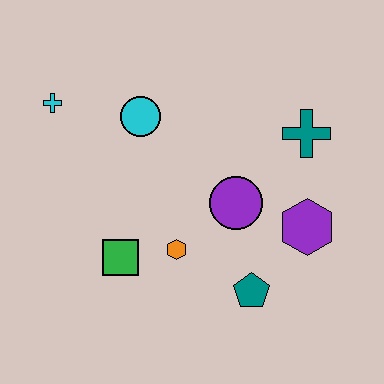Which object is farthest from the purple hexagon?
The cyan cross is farthest from the purple hexagon.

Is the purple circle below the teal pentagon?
No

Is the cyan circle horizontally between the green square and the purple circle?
Yes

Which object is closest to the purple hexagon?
The purple circle is closest to the purple hexagon.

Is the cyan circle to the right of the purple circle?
No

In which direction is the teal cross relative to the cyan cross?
The teal cross is to the right of the cyan cross.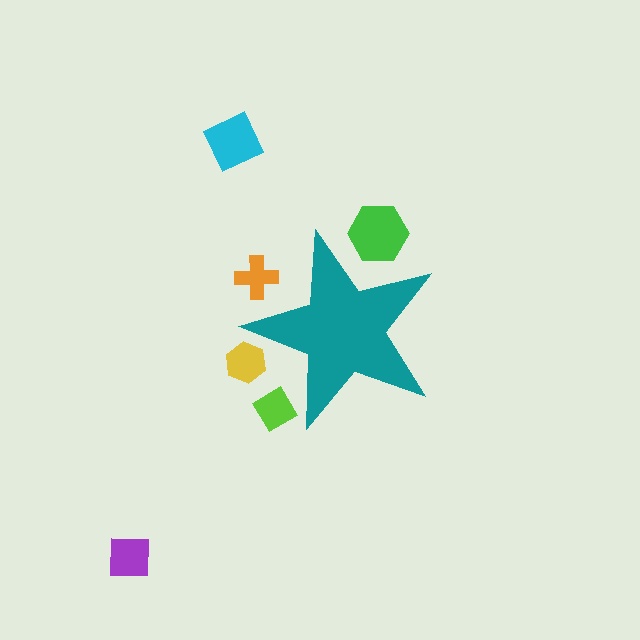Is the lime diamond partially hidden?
Yes, the lime diamond is partially hidden behind the teal star.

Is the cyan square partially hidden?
No, the cyan square is fully visible.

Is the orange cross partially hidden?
Yes, the orange cross is partially hidden behind the teal star.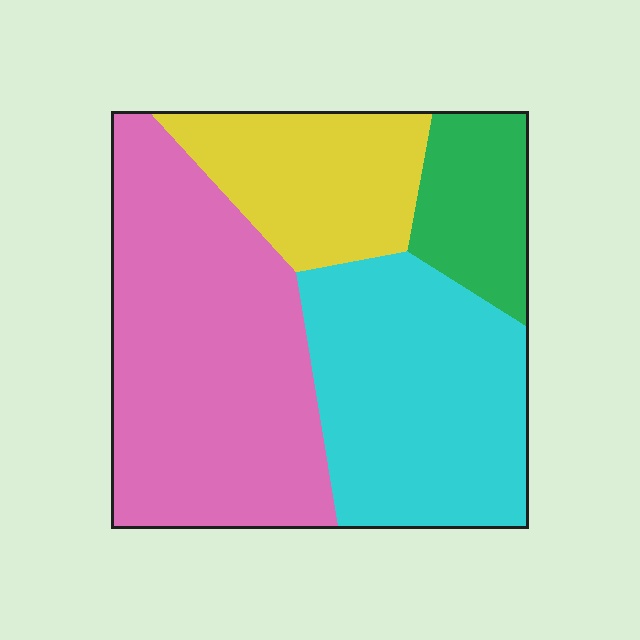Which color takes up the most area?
Pink, at roughly 40%.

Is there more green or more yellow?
Yellow.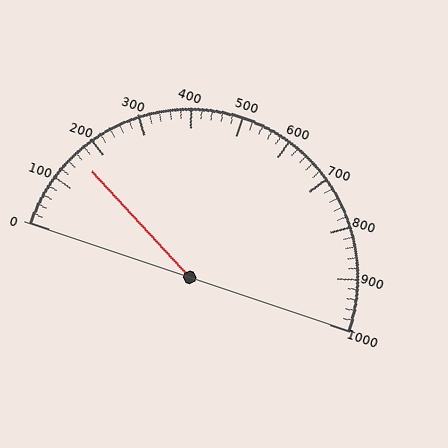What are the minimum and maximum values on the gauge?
The gauge ranges from 0 to 1000.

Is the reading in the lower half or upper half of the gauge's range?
The reading is in the lower half of the range (0 to 1000).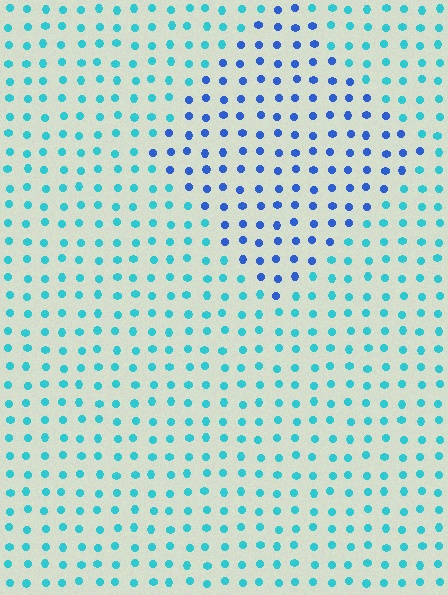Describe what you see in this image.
The image is filled with small cyan elements in a uniform arrangement. A diamond-shaped region is visible where the elements are tinted to a slightly different hue, forming a subtle color boundary.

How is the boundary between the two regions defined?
The boundary is defined purely by a slight shift in hue (about 40 degrees). Spacing, size, and orientation are identical on both sides.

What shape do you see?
I see a diamond.